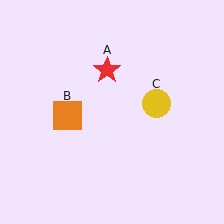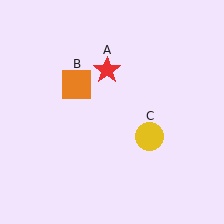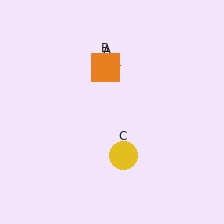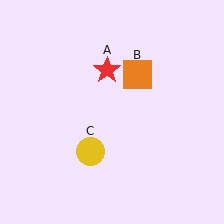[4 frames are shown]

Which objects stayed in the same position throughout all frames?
Red star (object A) remained stationary.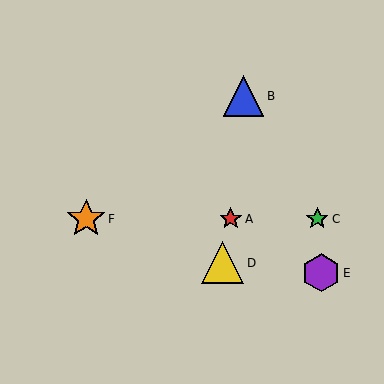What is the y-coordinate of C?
Object C is at y≈219.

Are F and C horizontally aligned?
Yes, both are at y≈219.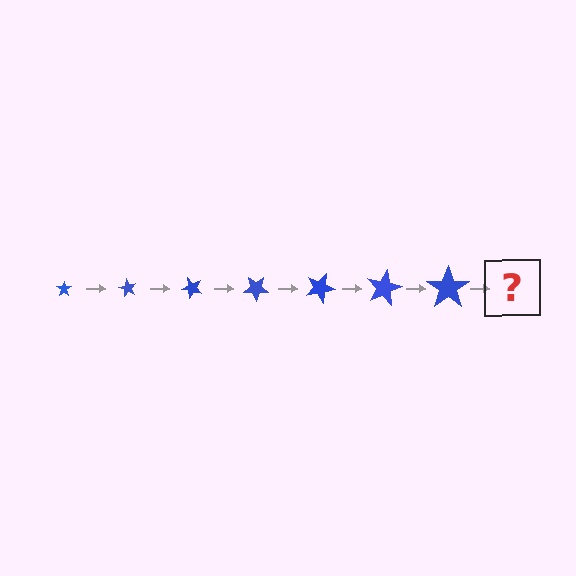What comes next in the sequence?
The next element should be a star, larger than the previous one and rotated 420 degrees from the start.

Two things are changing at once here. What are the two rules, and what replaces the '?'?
The two rules are that the star grows larger each step and it rotates 60 degrees each step. The '?' should be a star, larger than the previous one and rotated 420 degrees from the start.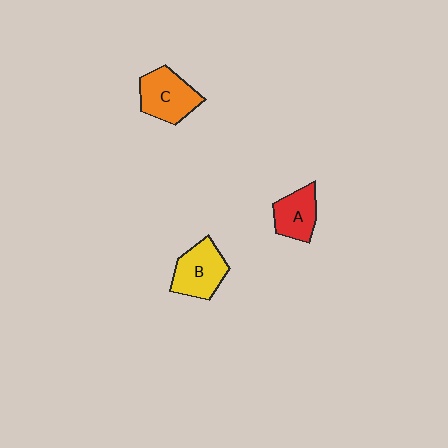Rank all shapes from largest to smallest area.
From largest to smallest: C (orange), B (yellow), A (red).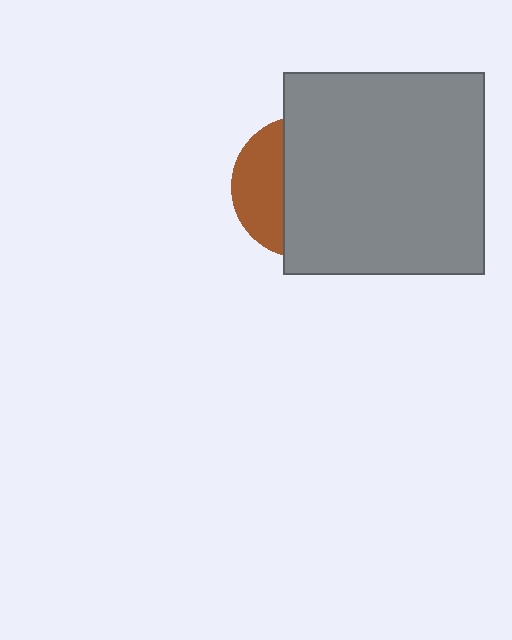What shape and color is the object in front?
The object in front is a gray square.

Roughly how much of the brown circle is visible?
A small part of it is visible (roughly 34%).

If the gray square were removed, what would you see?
You would see the complete brown circle.